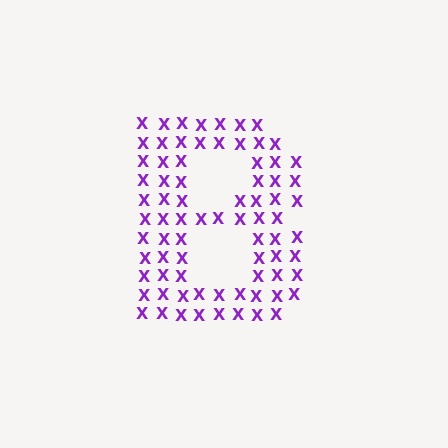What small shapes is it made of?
It is made of small letter X's.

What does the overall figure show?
The overall figure shows the letter B.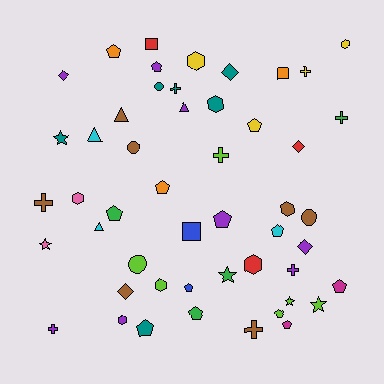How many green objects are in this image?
There are 4 green objects.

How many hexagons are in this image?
There are 8 hexagons.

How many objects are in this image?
There are 50 objects.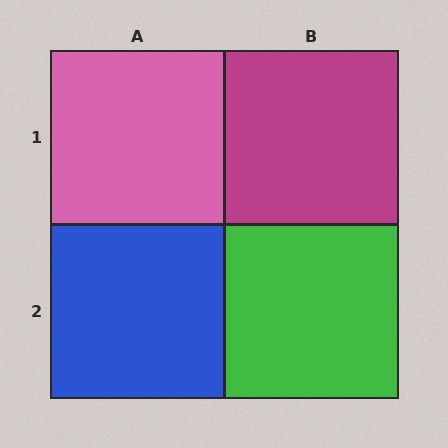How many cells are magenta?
1 cell is magenta.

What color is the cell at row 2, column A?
Blue.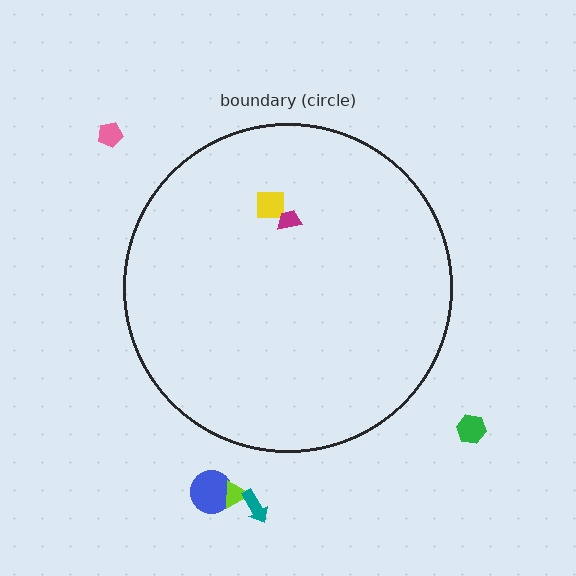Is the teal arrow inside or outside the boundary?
Outside.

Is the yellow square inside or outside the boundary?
Inside.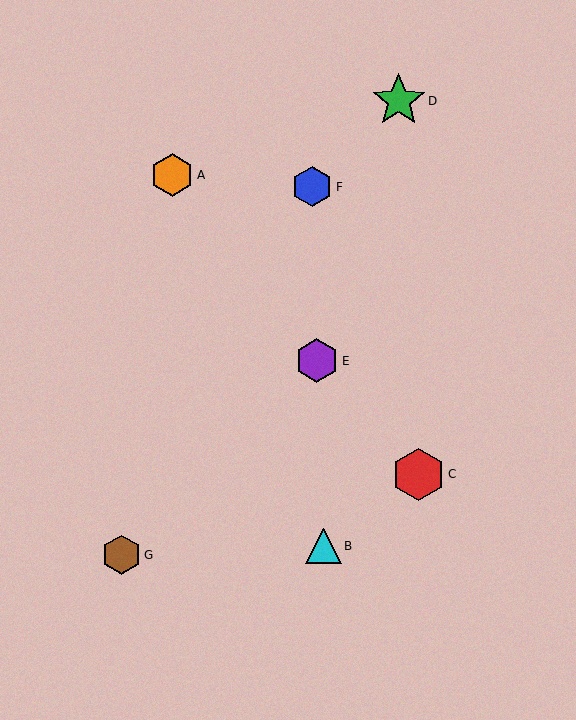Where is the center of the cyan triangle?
The center of the cyan triangle is at (323, 546).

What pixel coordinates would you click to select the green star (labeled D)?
Click at (399, 101) to select the green star D.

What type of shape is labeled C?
Shape C is a red hexagon.